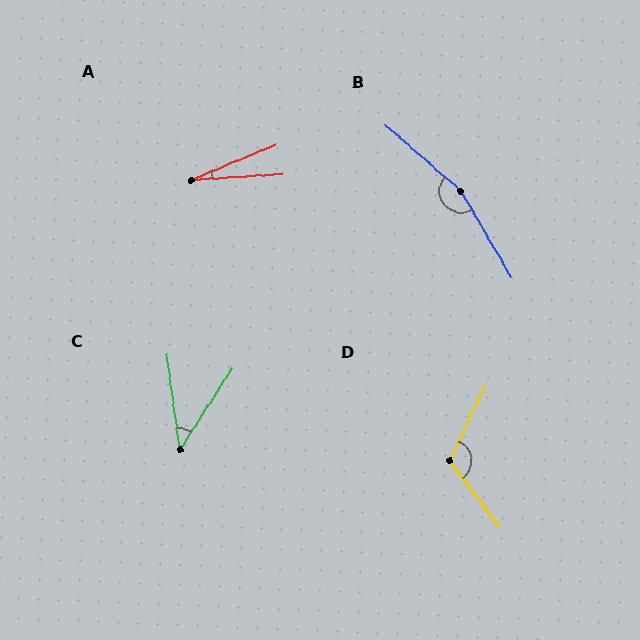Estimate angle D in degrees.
Approximately 118 degrees.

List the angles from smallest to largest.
A (19°), C (41°), D (118°), B (161°).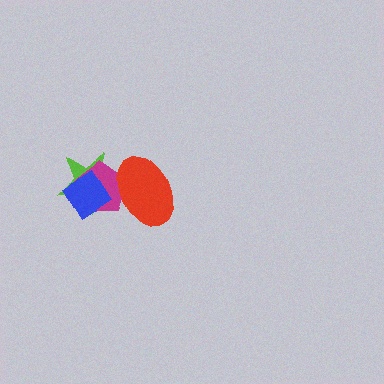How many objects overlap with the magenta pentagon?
3 objects overlap with the magenta pentagon.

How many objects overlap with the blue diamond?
2 objects overlap with the blue diamond.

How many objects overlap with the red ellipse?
2 objects overlap with the red ellipse.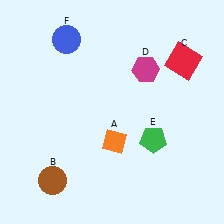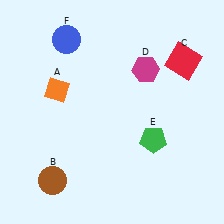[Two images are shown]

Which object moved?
The orange diamond (A) moved left.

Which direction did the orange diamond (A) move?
The orange diamond (A) moved left.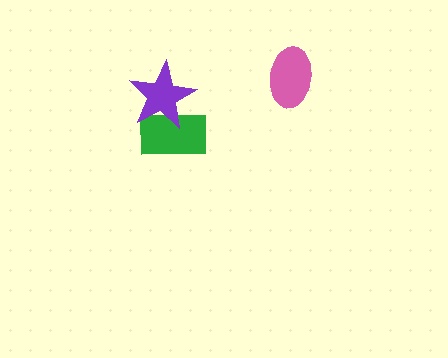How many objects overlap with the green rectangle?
1 object overlaps with the green rectangle.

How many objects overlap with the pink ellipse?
0 objects overlap with the pink ellipse.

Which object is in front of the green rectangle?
The purple star is in front of the green rectangle.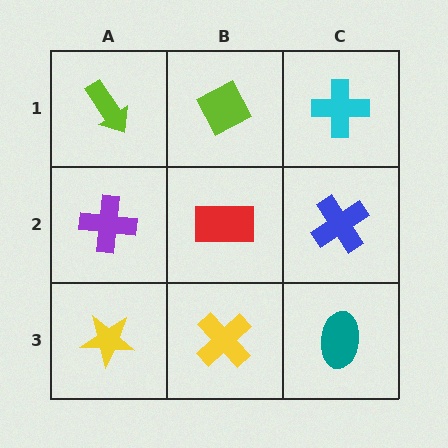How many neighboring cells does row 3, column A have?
2.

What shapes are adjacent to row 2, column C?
A cyan cross (row 1, column C), a teal ellipse (row 3, column C), a red rectangle (row 2, column B).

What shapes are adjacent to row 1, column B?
A red rectangle (row 2, column B), a lime arrow (row 1, column A), a cyan cross (row 1, column C).